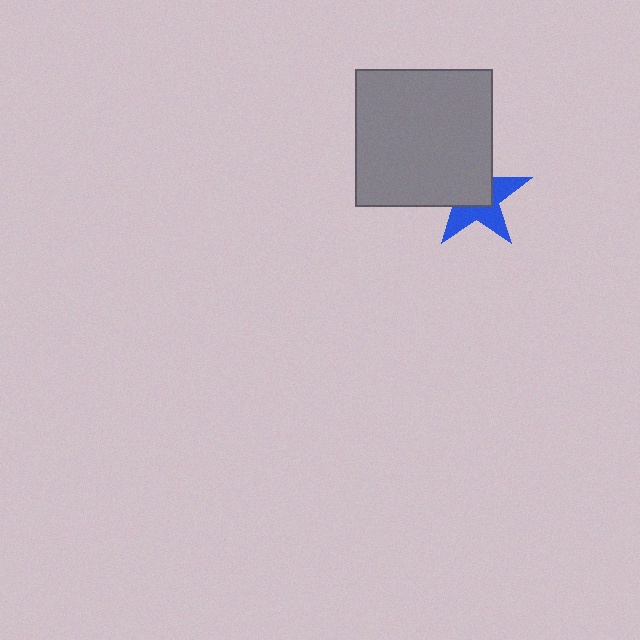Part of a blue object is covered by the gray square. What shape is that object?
It is a star.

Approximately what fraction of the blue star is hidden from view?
Roughly 54% of the blue star is hidden behind the gray square.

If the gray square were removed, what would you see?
You would see the complete blue star.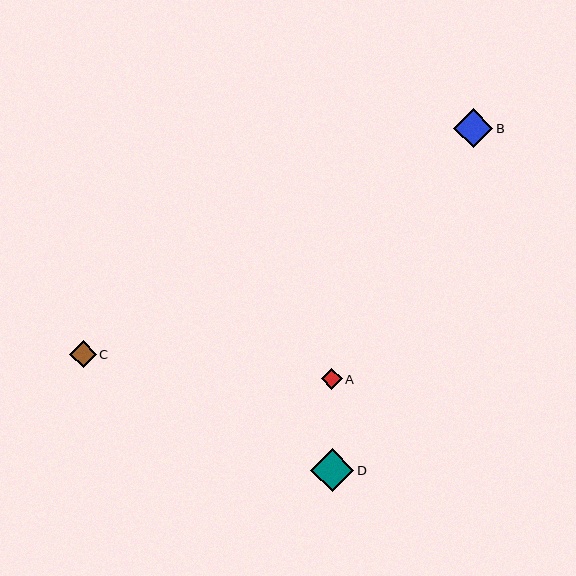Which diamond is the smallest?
Diamond A is the smallest with a size of approximately 21 pixels.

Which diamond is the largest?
Diamond D is the largest with a size of approximately 43 pixels.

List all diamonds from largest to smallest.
From largest to smallest: D, B, C, A.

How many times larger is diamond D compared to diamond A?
Diamond D is approximately 2.1 times the size of diamond A.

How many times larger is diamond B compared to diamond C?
Diamond B is approximately 1.5 times the size of diamond C.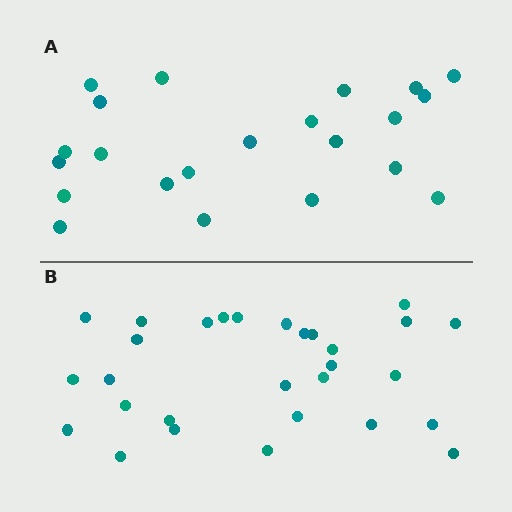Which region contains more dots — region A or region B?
Region B (the bottom region) has more dots.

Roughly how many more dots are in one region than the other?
Region B has roughly 8 or so more dots than region A.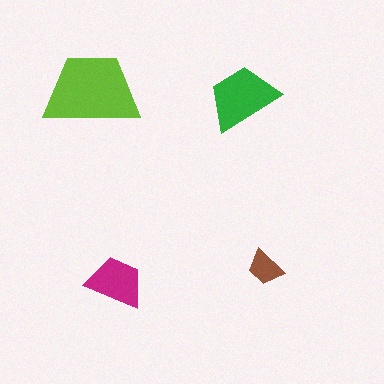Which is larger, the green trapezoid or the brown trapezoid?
The green one.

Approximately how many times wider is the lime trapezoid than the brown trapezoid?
About 2.5 times wider.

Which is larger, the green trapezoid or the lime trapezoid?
The lime one.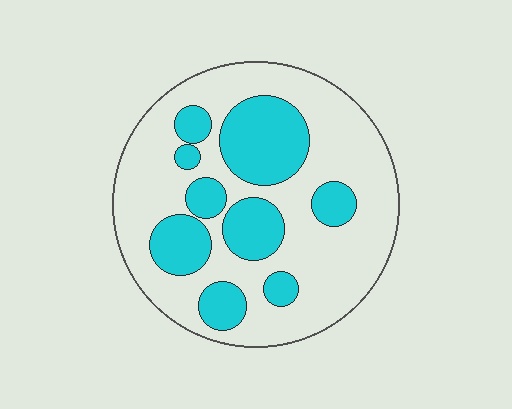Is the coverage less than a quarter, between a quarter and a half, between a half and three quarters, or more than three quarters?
Between a quarter and a half.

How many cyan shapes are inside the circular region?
9.